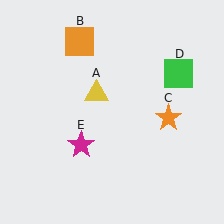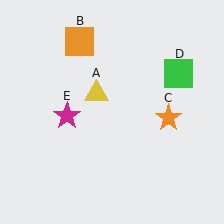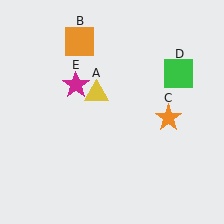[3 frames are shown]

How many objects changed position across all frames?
1 object changed position: magenta star (object E).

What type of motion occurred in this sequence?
The magenta star (object E) rotated clockwise around the center of the scene.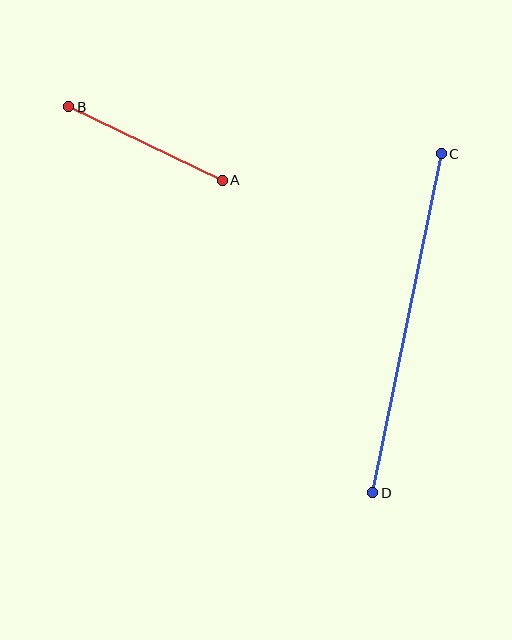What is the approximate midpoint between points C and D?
The midpoint is at approximately (407, 323) pixels.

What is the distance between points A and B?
The distance is approximately 170 pixels.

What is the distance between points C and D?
The distance is approximately 346 pixels.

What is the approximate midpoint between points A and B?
The midpoint is at approximately (145, 143) pixels.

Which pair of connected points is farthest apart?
Points C and D are farthest apart.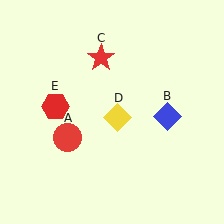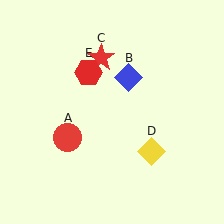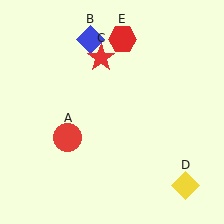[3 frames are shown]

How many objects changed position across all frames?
3 objects changed position: blue diamond (object B), yellow diamond (object D), red hexagon (object E).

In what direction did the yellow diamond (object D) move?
The yellow diamond (object D) moved down and to the right.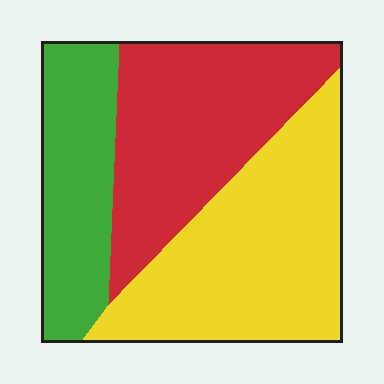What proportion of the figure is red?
Red covers 35% of the figure.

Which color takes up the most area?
Yellow, at roughly 40%.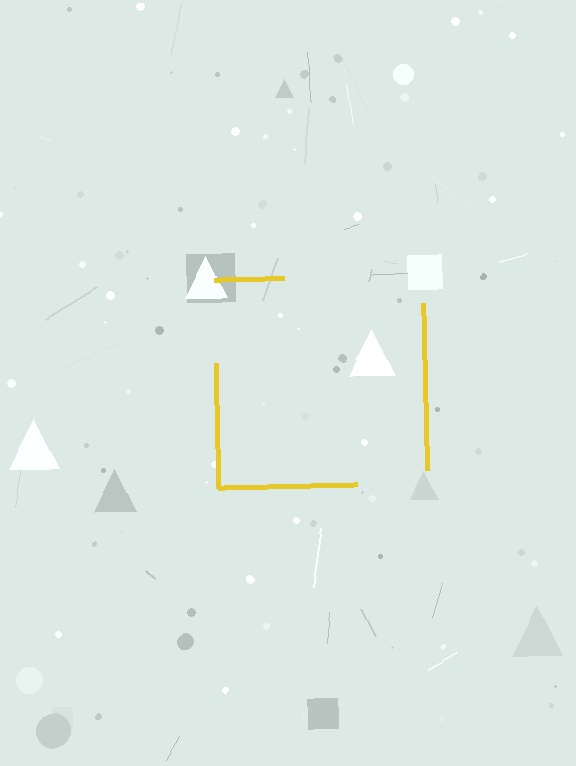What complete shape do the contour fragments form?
The contour fragments form a square.